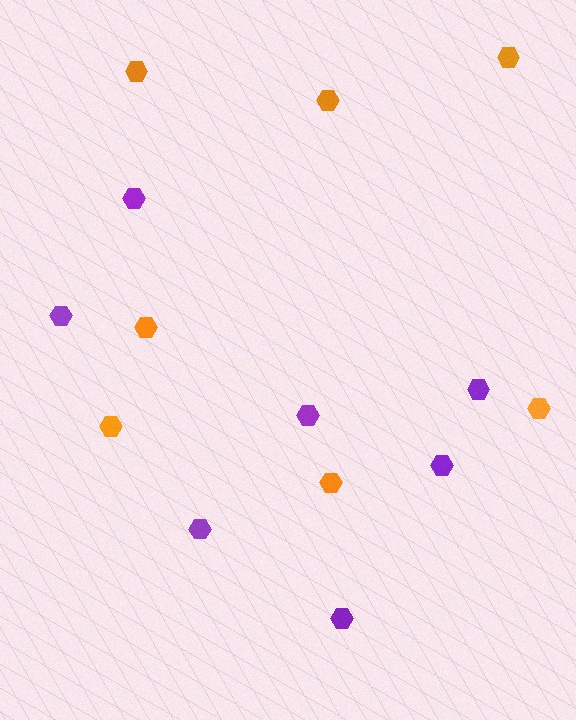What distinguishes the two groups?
There are 2 groups: one group of orange hexagons (7) and one group of purple hexagons (7).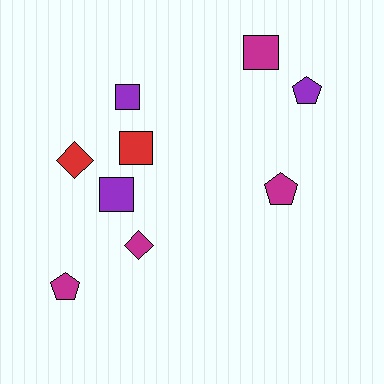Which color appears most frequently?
Magenta, with 4 objects.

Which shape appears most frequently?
Square, with 4 objects.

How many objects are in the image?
There are 9 objects.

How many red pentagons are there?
There are no red pentagons.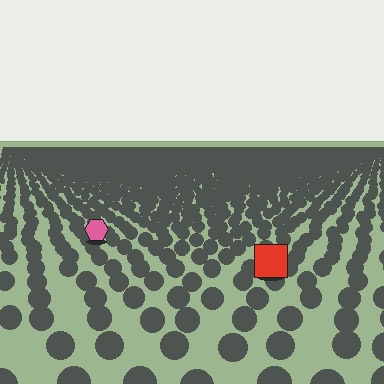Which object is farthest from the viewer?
The pink hexagon is farthest from the viewer. It appears smaller and the ground texture around it is denser.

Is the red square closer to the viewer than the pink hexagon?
Yes. The red square is closer — you can tell from the texture gradient: the ground texture is coarser near it.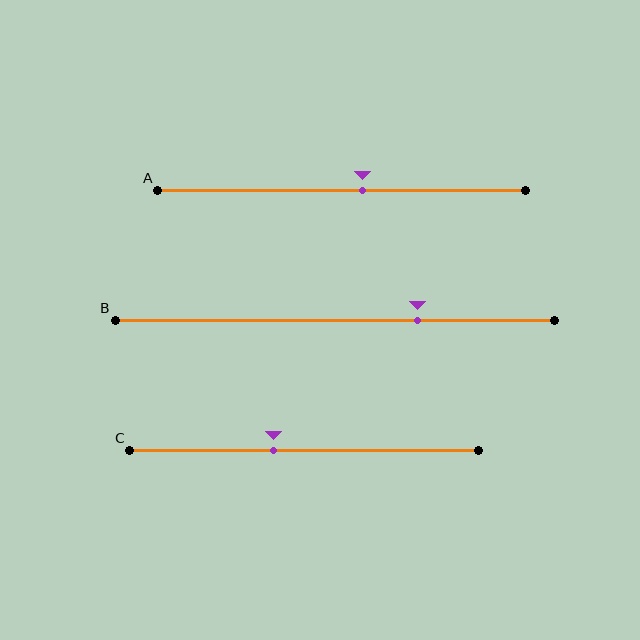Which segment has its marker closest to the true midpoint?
Segment A has its marker closest to the true midpoint.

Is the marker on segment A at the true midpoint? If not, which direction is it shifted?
No, the marker on segment A is shifted to the right by about 6% of the segment length.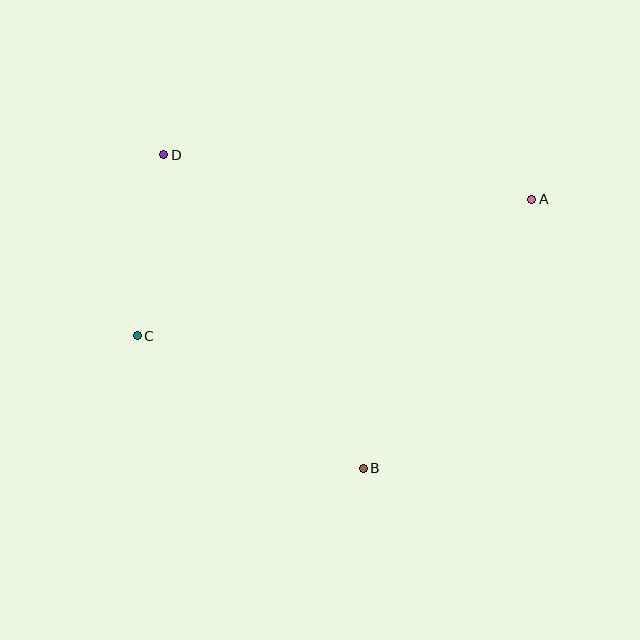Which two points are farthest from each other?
Points A and C are farthest from each other.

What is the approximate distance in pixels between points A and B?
The distance between A and B is approximately 318 pixels.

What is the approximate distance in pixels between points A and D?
The distance between A and D is approximately 371 pixels.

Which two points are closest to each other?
Points C and D are closest to each other.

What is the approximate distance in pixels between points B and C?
The distance between B and C is approximately 262 pixels.